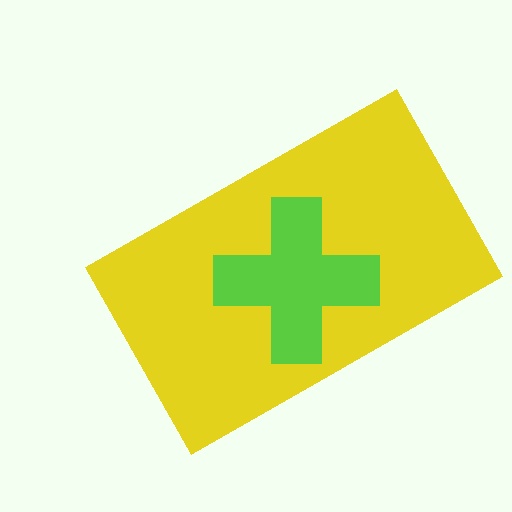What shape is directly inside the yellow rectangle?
The lime cross.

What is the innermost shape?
The lime cross.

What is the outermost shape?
The yellow rectangle.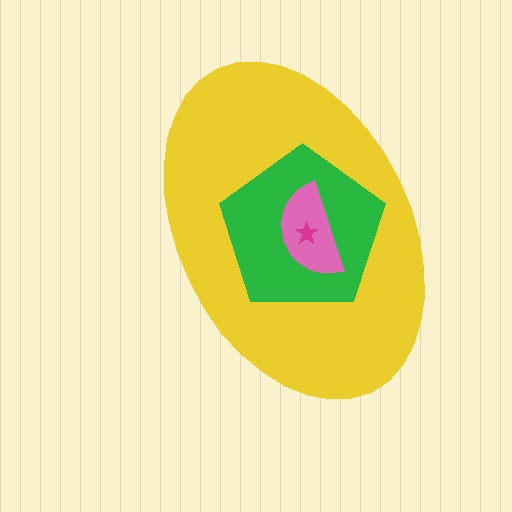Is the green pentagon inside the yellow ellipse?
Yes.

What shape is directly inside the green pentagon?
The pink semicircle.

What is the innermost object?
The magenta star.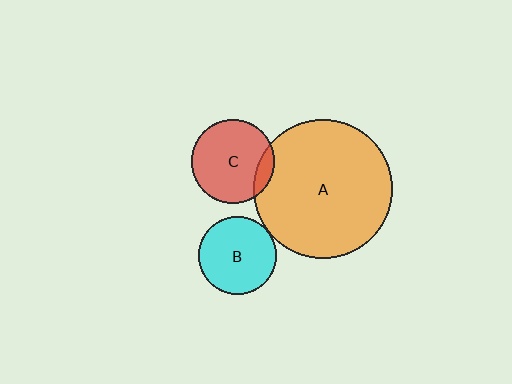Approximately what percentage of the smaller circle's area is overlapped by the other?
Approximately 5%.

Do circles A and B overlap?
Yes.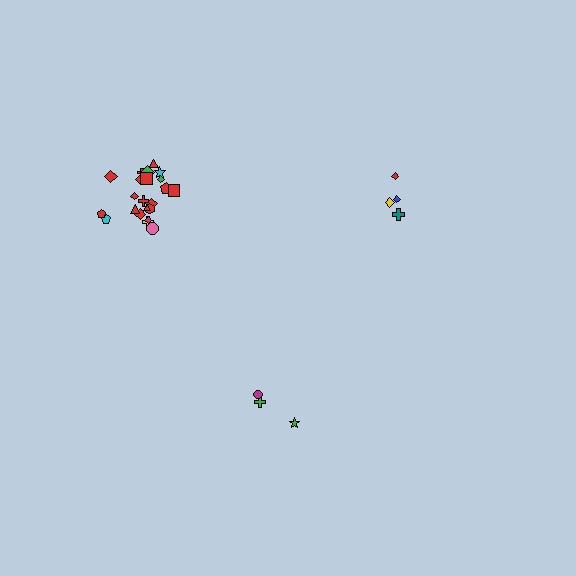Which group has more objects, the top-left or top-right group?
The top-left group.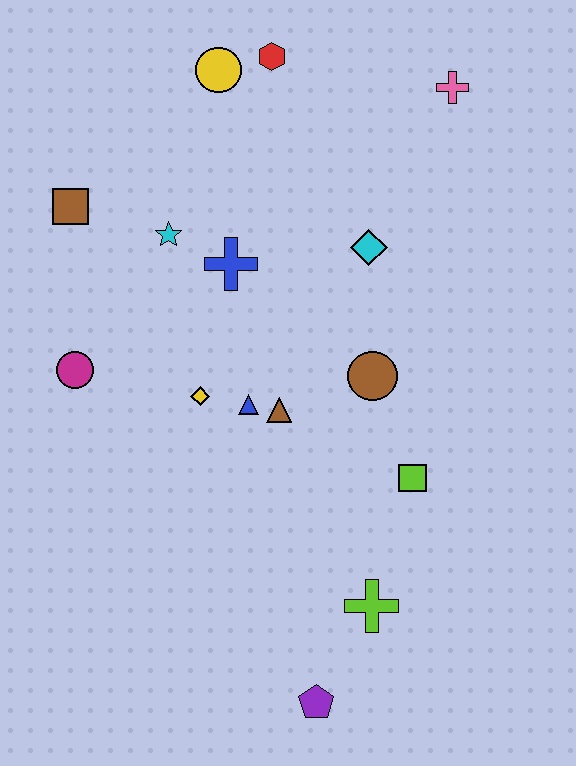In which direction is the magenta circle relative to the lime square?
The magenta circle is to the left of the lime square.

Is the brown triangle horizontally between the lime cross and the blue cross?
Yes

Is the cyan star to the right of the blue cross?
No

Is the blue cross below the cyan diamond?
Yes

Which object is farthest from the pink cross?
The purple pentagon is farthest from the pink cross.